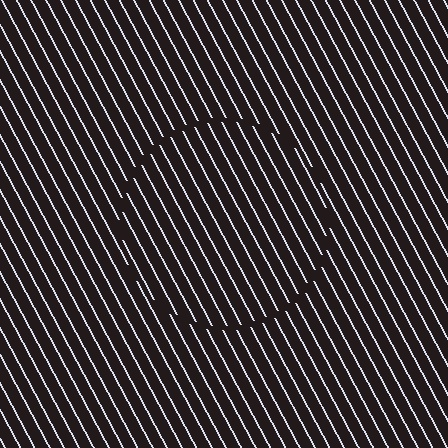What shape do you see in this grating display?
An illusory circle. The interior of the shape contains the same grating, shifted by half a period — the contour is defined by the phase discontinuity where line-ends from the inner and outer gratings abut.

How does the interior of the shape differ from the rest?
The interior of the shape contains the same grating, shifted by half a period — the contour is defined by the phase discontinuity where line-ends from the inner and outer gratings abut.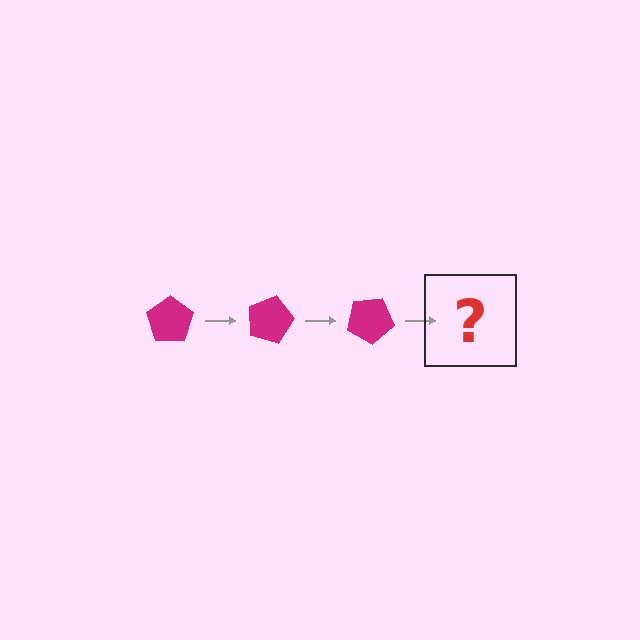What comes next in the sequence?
The next element should be a magenta pentagon rotated 45 degrees.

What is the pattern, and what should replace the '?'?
The pattern is that the pentagon rotates 15 degrees each step. The '?' should be a magenta pentagon rotated 45 degrees.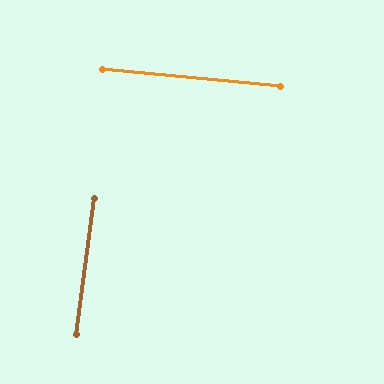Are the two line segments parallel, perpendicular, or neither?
Perpendicular — they meet at approximately 88°.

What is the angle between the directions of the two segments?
Approximately 88 degrees.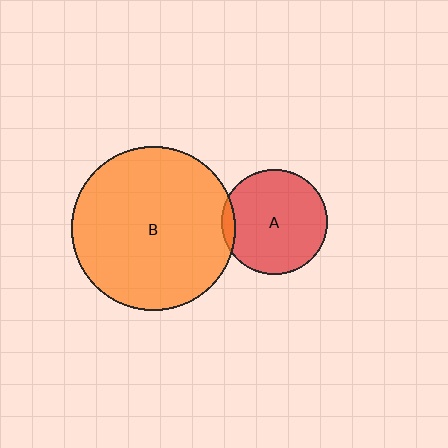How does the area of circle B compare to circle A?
Approximately 2.4 times.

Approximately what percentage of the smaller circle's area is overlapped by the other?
Approximately 5%.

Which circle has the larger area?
Circle B (orange).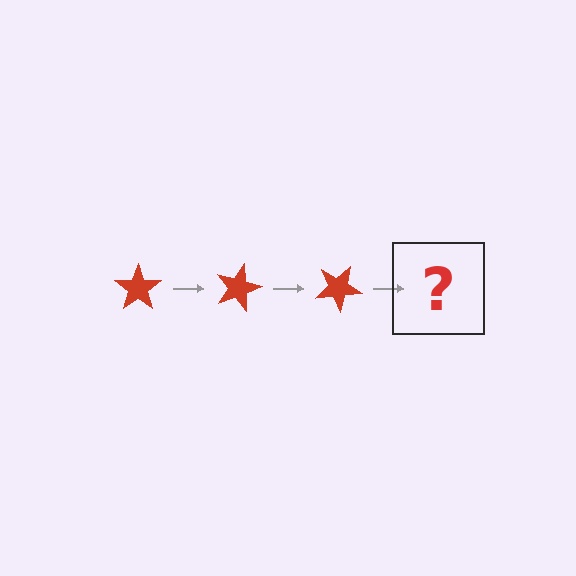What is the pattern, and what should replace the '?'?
The pattern is that the star rotates 15 degrees each step. The '?' should be a red star rotated 45 degrees.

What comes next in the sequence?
The next element should be a red star rotated 45 degrees.